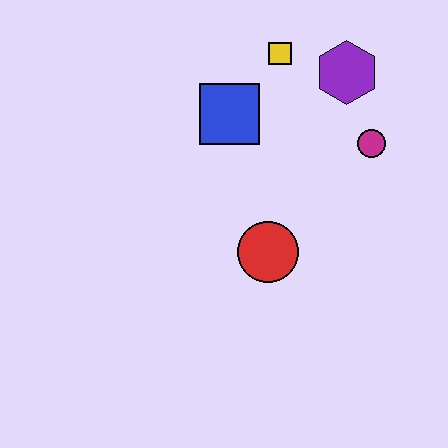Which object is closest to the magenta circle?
The purple hexagon is closest to the magenta circle.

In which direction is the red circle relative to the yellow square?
The red circle is below the yellow square.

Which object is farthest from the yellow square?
The red circle is farthest from the yellow square.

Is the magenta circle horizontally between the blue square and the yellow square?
No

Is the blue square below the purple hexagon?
Yes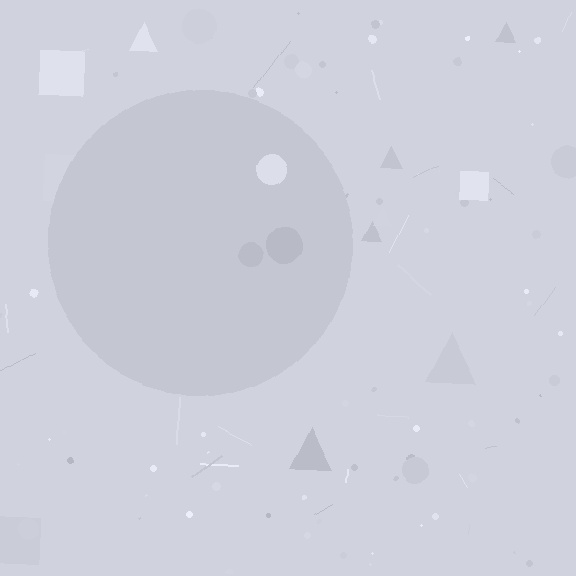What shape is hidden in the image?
A circle is hidden in the image.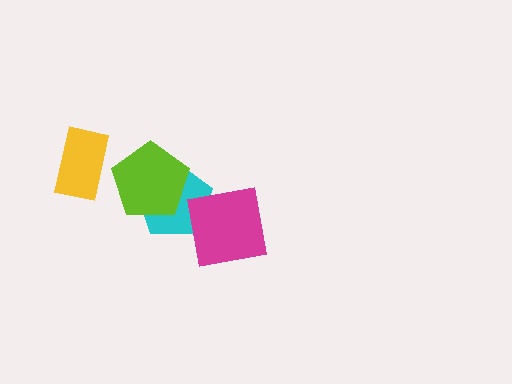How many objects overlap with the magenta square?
1 object overlaps with the magenta square.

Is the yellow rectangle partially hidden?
No, no other shape covers it.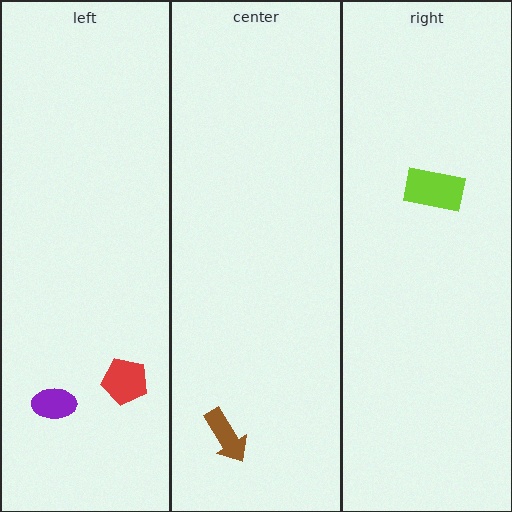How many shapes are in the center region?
1.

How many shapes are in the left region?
2.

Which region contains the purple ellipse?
The left region.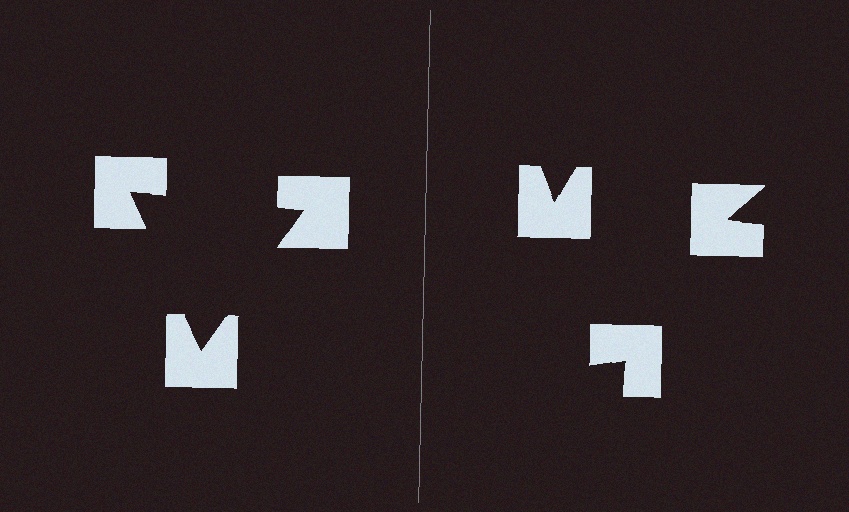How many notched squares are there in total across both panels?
6 — 3 on each side.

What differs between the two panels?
The notched squares are positioned identically on both sides; only the wedge orientations differ. On the left they align to a triangle; on the right they are misaligned.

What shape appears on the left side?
An illusory triangle.